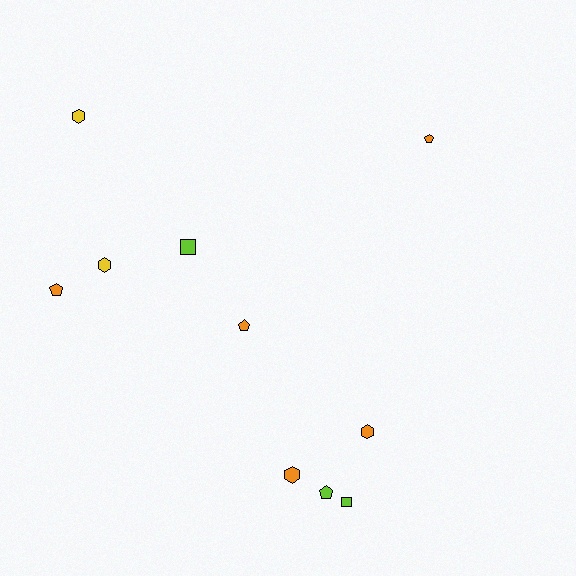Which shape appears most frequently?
Pentagon, with 4 objects.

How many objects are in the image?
There are 10 objects.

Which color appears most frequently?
Orange, with 5 objects.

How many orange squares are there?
There are no orange squares.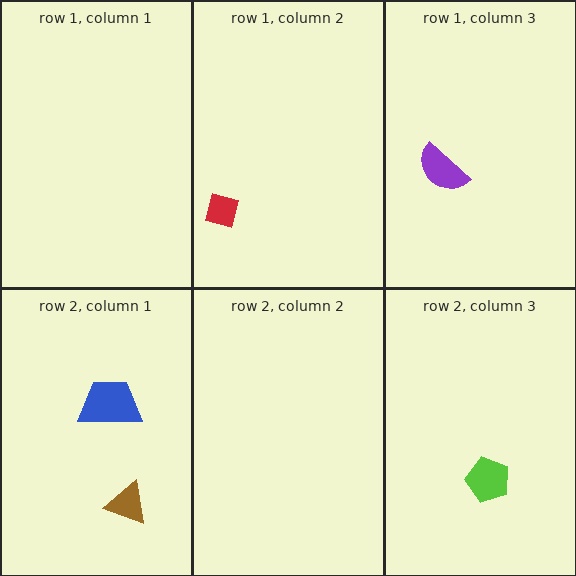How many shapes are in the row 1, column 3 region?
1.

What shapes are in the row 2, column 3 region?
The lime pentagon.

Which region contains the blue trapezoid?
The row 2, column 1 region.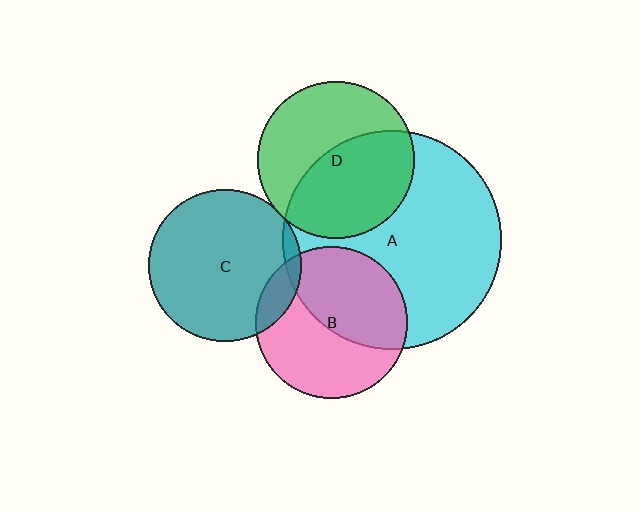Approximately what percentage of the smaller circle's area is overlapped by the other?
Approximately 50%.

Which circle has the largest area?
Circle A (cyan).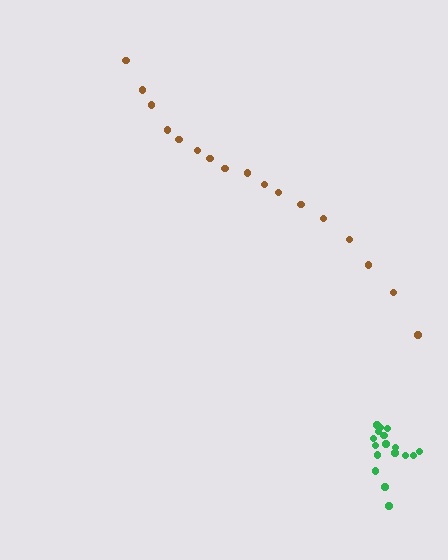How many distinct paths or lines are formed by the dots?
There are 2 distinct paths.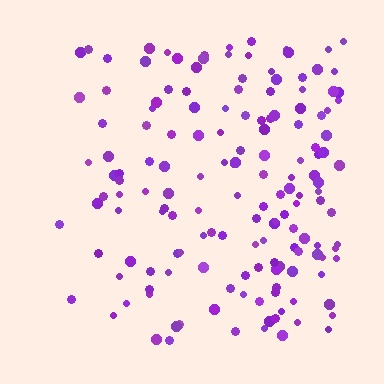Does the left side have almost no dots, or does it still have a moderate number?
Still a moderate number, just noticeably fewer than the right.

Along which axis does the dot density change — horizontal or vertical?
Horizontal.